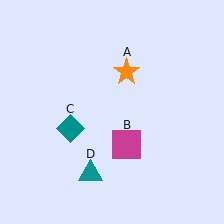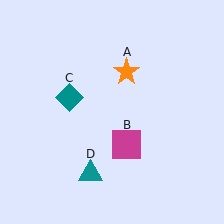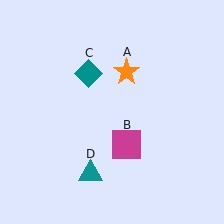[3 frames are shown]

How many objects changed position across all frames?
1 object changed position: teal diamond (object C).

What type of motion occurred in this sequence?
The teal diamond (object C) rotated clockwise around the center of the scene.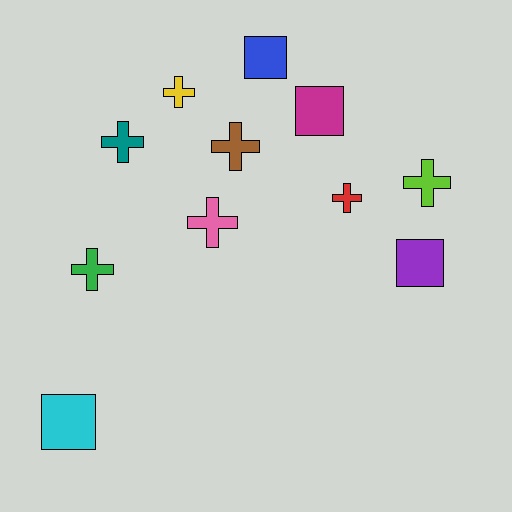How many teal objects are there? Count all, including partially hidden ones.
There is 1 teal object.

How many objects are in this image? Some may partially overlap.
There are 11 objects.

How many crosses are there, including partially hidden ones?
There are 7 crosses.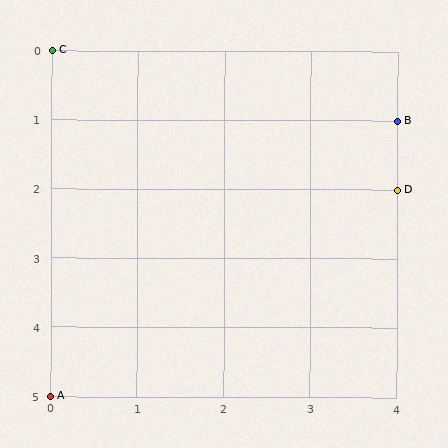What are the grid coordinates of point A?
Point A is at grid coordinates (0, 5).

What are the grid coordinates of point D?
Point D is at grid coordinates (4, 2).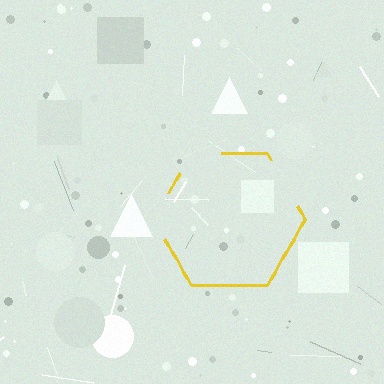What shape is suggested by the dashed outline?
The dashed outline suggests a hexagon.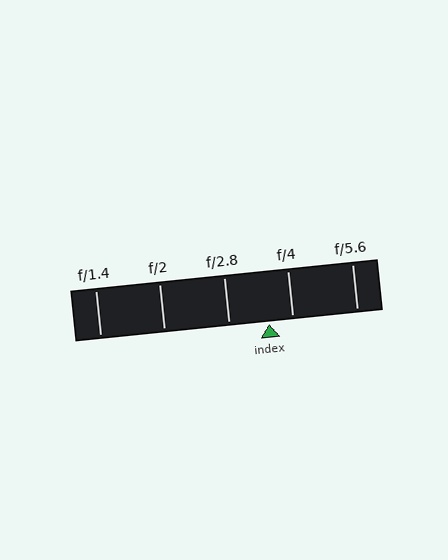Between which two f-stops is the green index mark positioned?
The index mark is between f/2.8 and f/4.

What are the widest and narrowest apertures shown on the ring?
The widest aperture shown is f/1.4 and the narrowest is f/5.6.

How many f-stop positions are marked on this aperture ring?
There are 5 f-stop positions marked.